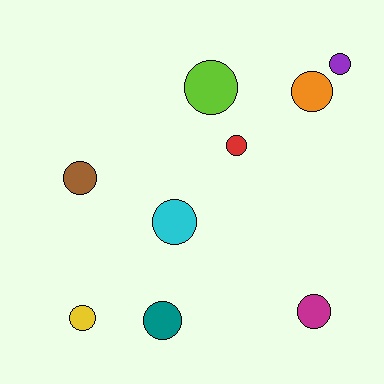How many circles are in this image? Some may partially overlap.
There are 9 circles.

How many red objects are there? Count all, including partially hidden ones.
There is 1 red object.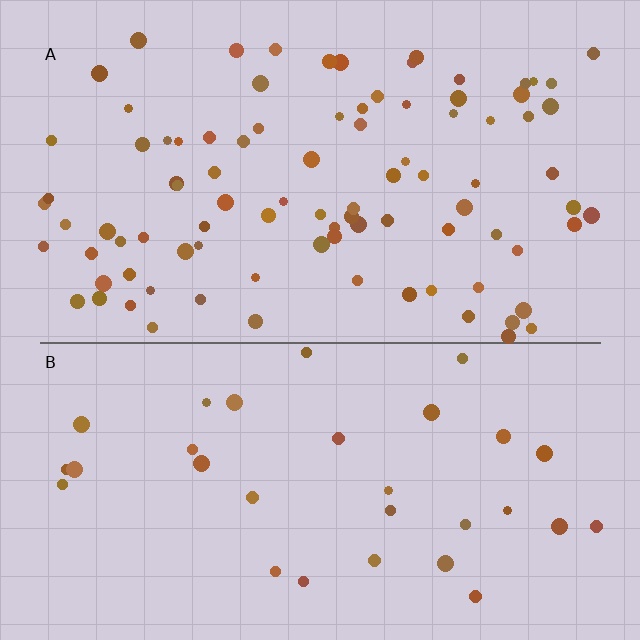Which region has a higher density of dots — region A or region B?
A (the top).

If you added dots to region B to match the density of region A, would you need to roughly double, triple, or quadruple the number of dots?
Approximately triple.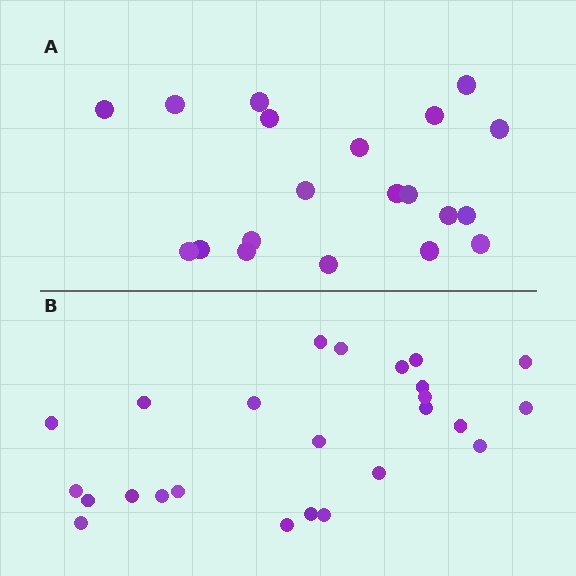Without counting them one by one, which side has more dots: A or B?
Region B (the bottom region) has more dots.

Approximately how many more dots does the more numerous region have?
Region B has about 5 more dots than region A.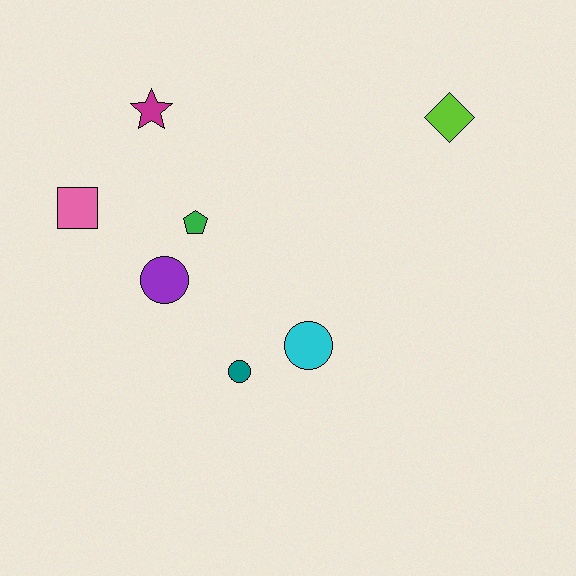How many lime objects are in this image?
There is 1 lime object.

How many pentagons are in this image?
There is 1 pentagon.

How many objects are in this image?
There are 7 objects.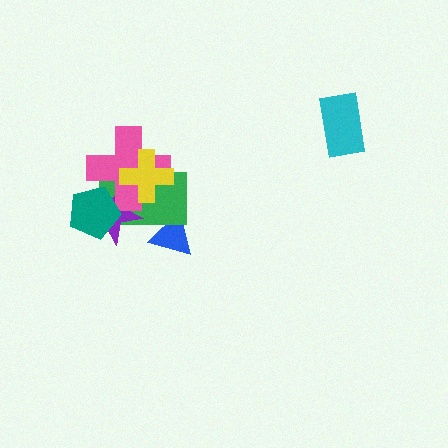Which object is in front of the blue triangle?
The green rectangle is in front of the blue triangle.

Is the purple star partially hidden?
Yes, it is partially covered by another shape.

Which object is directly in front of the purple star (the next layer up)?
The pink cross is directly in front of the purple star.